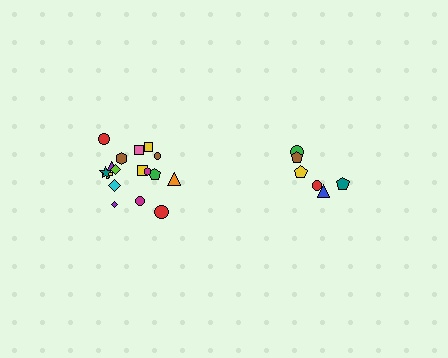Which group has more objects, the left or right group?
The left group.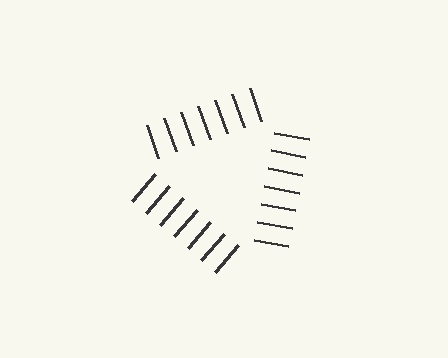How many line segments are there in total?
21 — 7 along each of the 3 edges.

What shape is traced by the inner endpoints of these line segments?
An illusory triangle — the line segments terminate on its edges but no continuous stroke is drawn.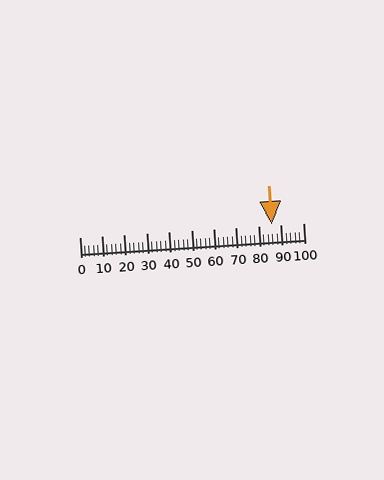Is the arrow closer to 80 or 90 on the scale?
The arrow is closer to 90.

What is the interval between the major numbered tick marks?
The major tick marks are spaced 10 units apart.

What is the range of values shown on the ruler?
The ruler shows values from 0 to 100.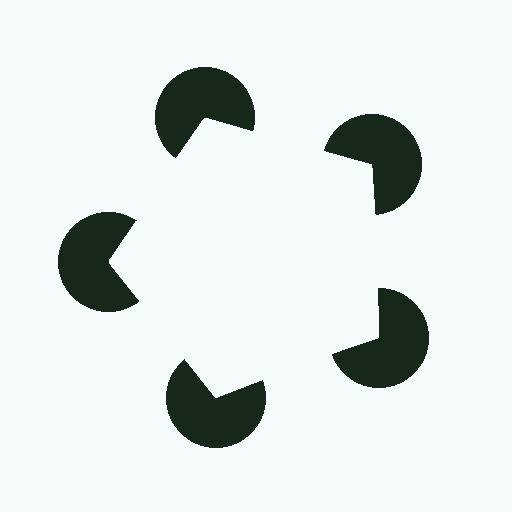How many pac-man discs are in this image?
There are 5 — one at each vertex of the illusory pentagon.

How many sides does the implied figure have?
5 sides.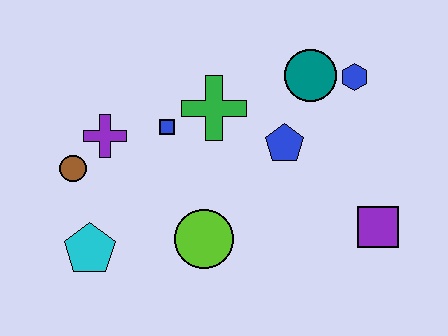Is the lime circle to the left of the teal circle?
Yes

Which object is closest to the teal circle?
The blue hexagon is closest to the teal circle.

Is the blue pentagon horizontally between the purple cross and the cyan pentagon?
No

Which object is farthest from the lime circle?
The blue hexagon is farthest from the lime circle.